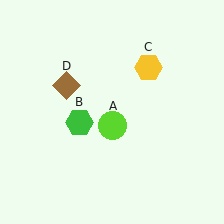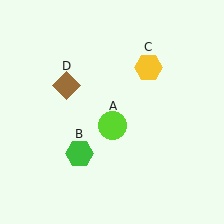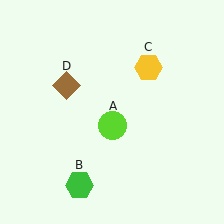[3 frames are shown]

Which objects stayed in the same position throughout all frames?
Lime circle (object A) and yellow hexagon (object C) and brown diamond (object D) remained stationary.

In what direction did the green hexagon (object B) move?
The green hexagon (object B) moved down.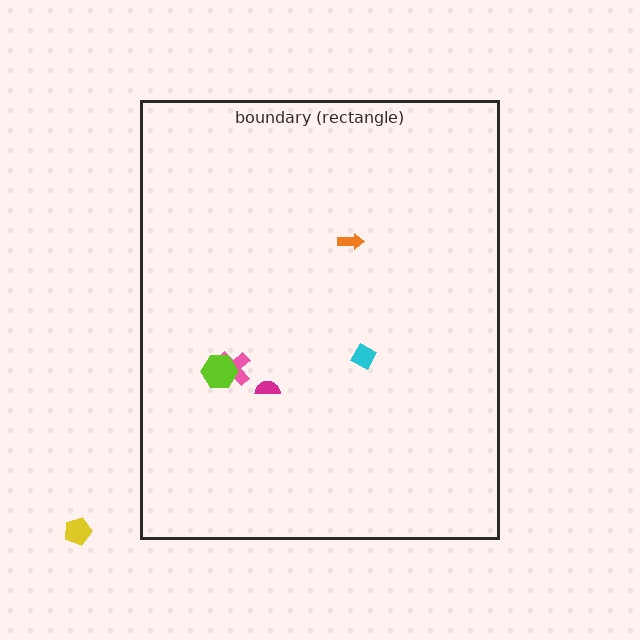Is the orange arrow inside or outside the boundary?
Inside.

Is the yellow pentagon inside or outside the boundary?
Outside.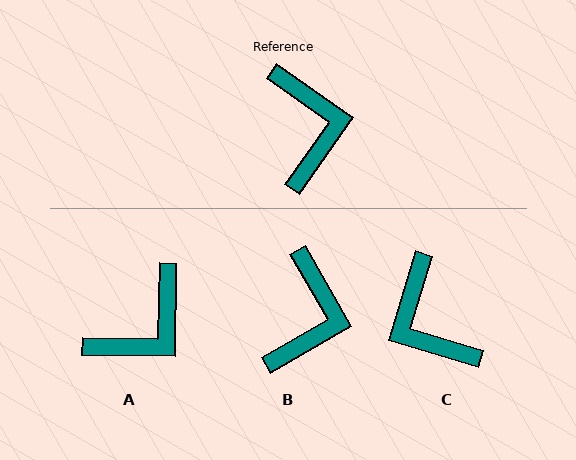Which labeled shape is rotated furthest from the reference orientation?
C, about 162 degrees away.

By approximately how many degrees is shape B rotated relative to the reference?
Approximately 25 degrees clockwise.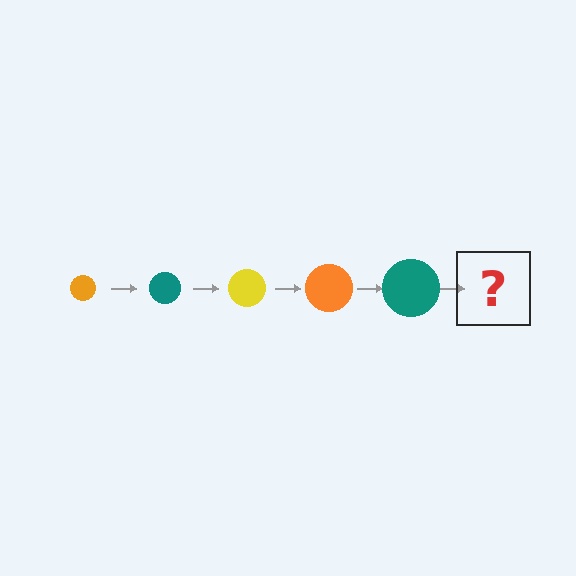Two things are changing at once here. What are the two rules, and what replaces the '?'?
The two rules are that the circle grows larger each step and the color cycles through orange, teal, and yellow. The '?' should be a yellow circle, larger than the previous one.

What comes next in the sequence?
The next element should be a yellow circle, larger than the previous one.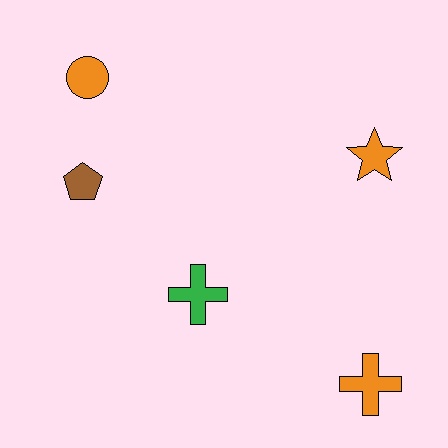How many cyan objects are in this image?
There are no cyan objects.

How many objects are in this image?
There are 5 objects.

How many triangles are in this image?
There are no triangles.